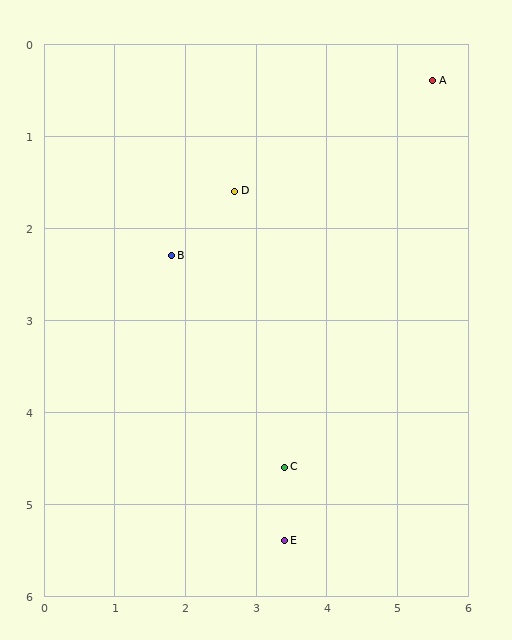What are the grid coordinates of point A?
Point A is at approximately (5.5, 0.4).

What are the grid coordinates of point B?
Point B is at approximately (1.8, 2.3).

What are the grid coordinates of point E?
Point E is at approximately (3.4, 5.4).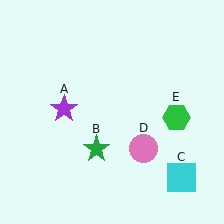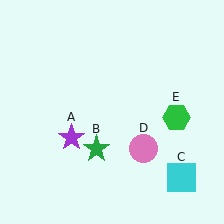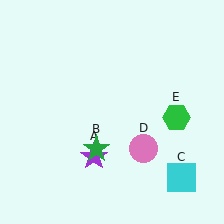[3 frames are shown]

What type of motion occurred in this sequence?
The purple star (object A) rotated counterclockwise around the center of the scene.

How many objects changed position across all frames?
1 object changed position: purple star (object A).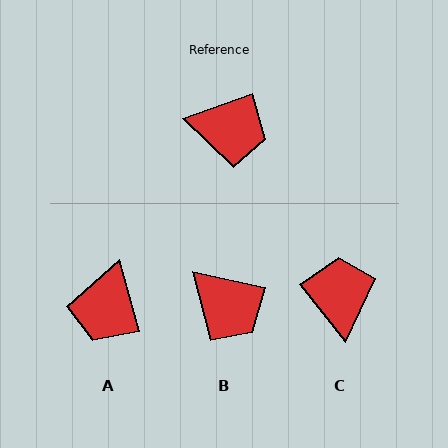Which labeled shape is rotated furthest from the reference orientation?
C, about 109 degrees away.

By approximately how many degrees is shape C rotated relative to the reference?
Approximately 109 degrees counter-clockwise.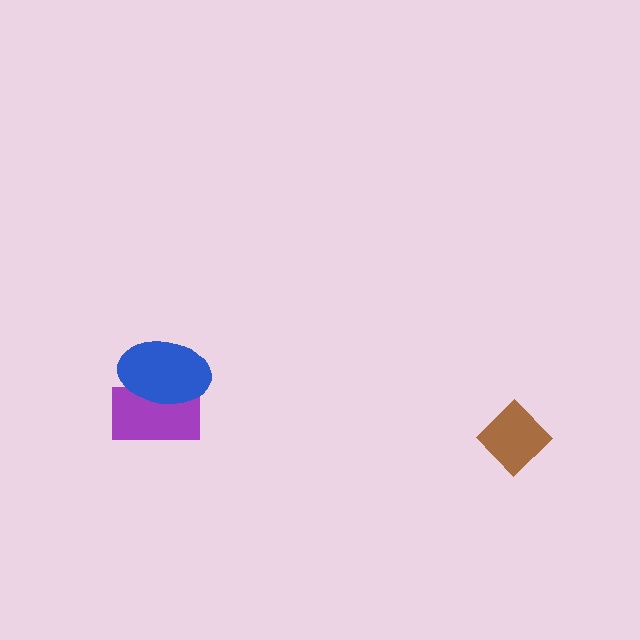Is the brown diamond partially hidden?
No, no other shape covers it.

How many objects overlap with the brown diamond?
0 objects overlap with the brown diamond.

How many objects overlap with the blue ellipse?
1 object overlaps with the blue ellipse.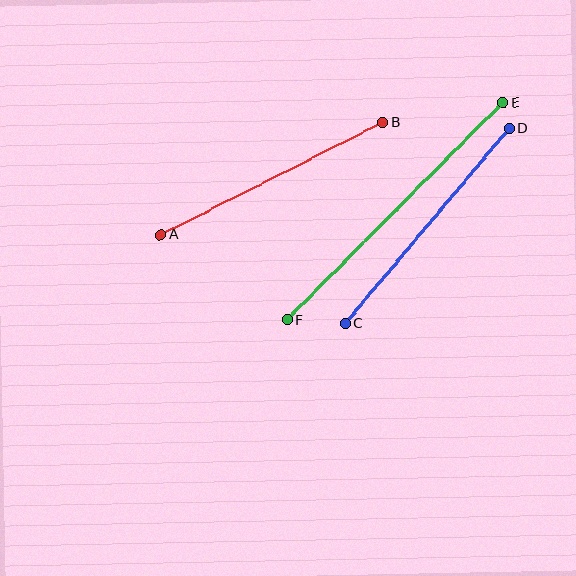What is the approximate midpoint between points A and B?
The midpoint is at approximately (272, 179) pixels.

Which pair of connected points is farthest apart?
Points E and F are farthest apart.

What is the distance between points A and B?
The distance is approximately 248 pixels.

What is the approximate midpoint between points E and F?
The midpoint is at approximately (395, 211) pixels.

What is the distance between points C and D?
The distance is approximately 255 pixels.